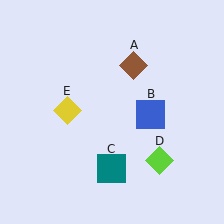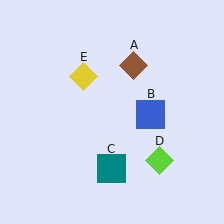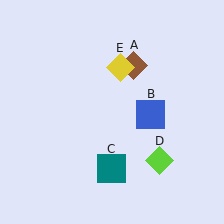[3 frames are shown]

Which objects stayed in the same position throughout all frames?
Brown diamond (object A) and blue square (object B) and teal square (object C) and lime diamond (object D) remained stationary.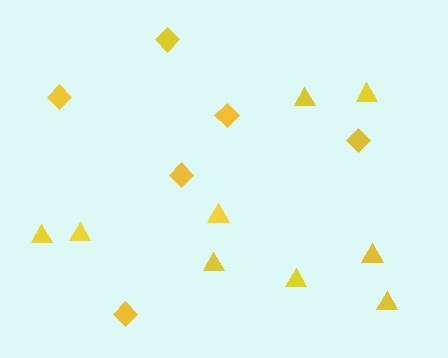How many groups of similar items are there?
There are 2 groups: one group of diamonds (6) and one group of triangles (9).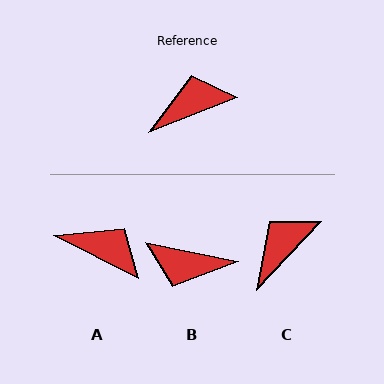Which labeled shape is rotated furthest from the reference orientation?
B, about 147 degrees away.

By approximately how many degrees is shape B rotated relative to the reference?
Approximately 147 degrees counter-clockwise.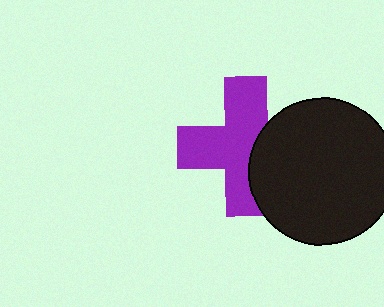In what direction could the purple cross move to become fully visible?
The purple cross could move left. That would shift it out from behind the black circle entirely.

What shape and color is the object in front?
The object in front is a black circle.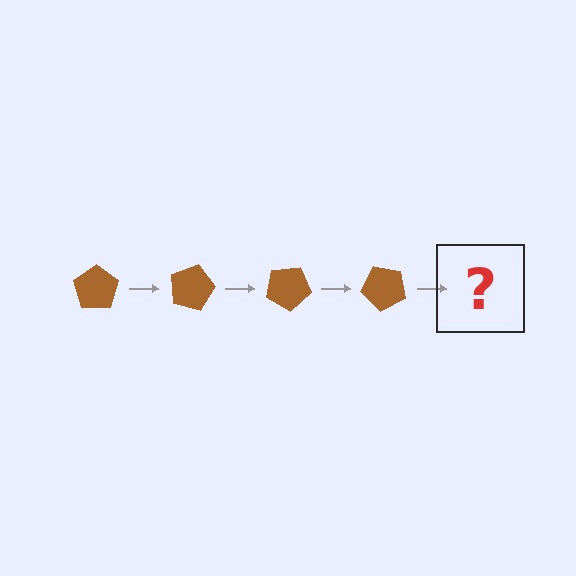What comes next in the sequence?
The next element should be a brown pentagon rotated 60 degrees.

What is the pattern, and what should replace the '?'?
The pattern is that the pentagon rotates 15 degrees each step. The '?' should be a brown pentagon rotated 60 degrees.